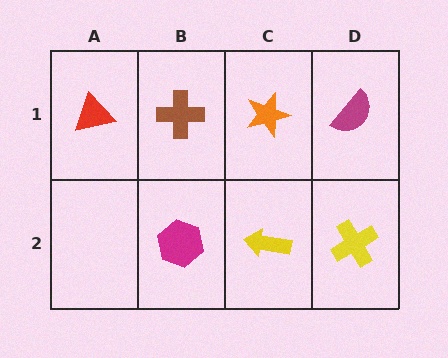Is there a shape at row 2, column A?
No, that cell is empty.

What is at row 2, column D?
A yellow cross.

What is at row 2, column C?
A yellow arrow.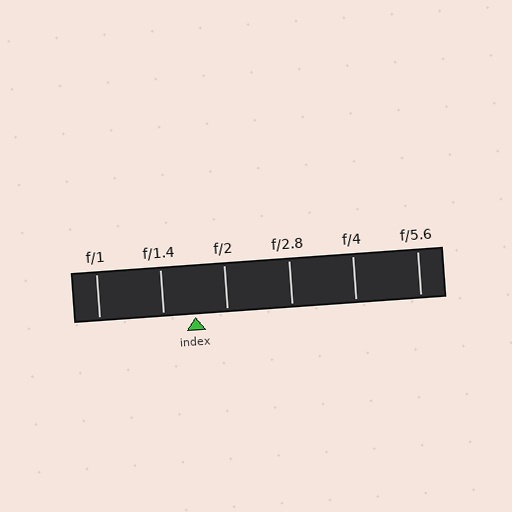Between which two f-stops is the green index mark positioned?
The index mark is between f/1.4 and f/2.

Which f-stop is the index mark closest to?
The index mark is closest to f/2.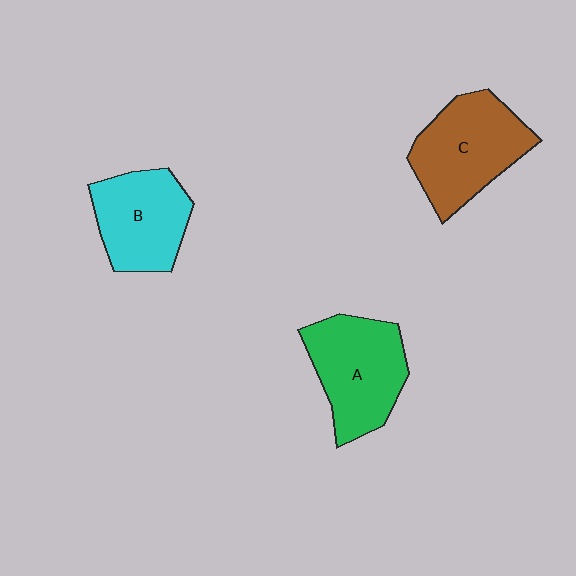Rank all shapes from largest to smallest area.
From largest to smallest: C (brown), A (green), B (cyan).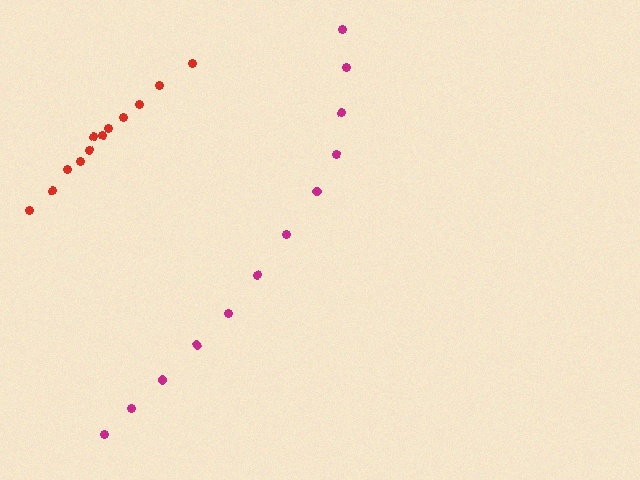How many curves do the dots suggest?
There are 2 distinct paths.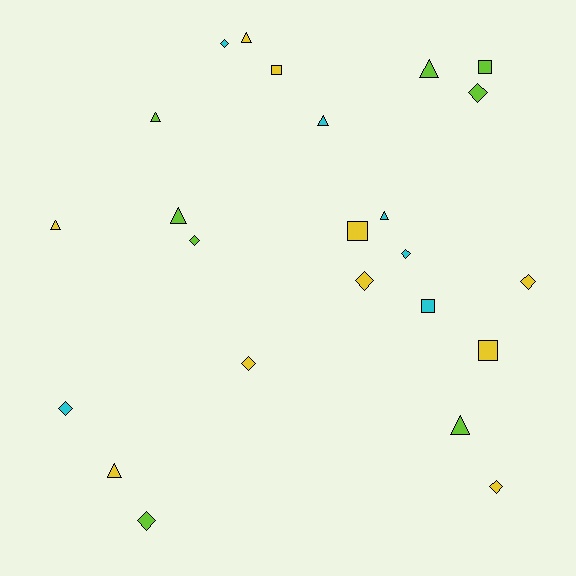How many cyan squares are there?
There is 1 cyan square.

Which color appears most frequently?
Yellow, with 10 objects.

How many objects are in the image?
There are 24 objects.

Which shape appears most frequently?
Diamond, with 10 objects.